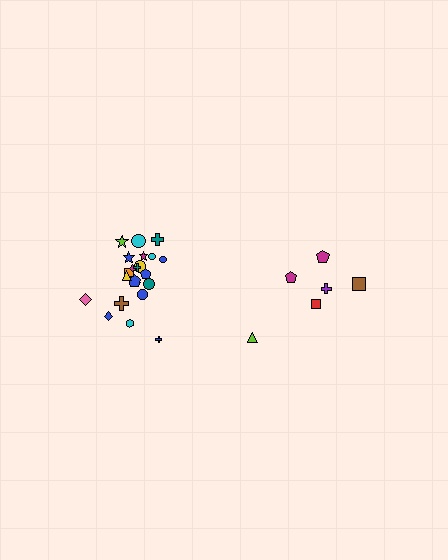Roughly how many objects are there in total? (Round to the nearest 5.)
Roughly 30 objects in total.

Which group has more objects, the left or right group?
The left group.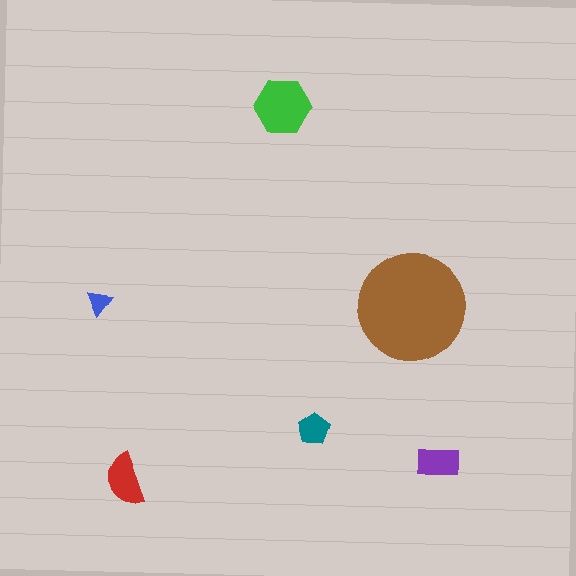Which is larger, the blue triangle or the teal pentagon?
The teal pentagon.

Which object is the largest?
The brown circle.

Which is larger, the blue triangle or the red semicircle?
The red semicircle.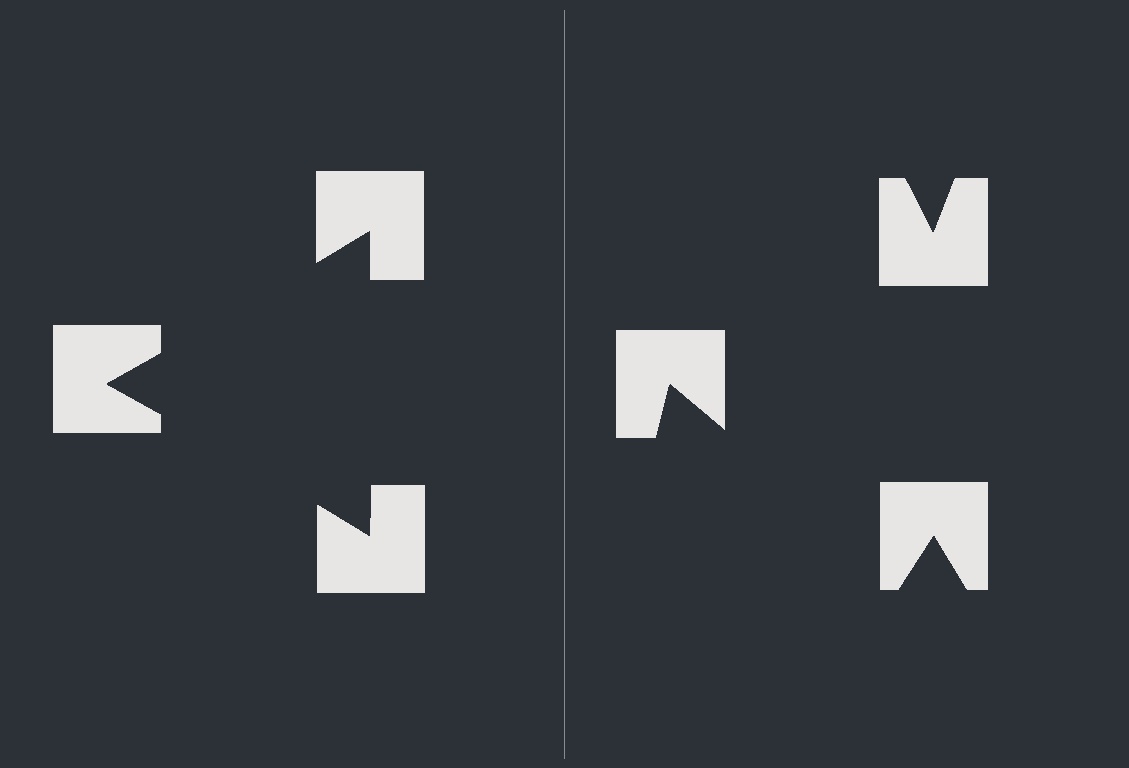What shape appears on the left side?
An illusory triangle.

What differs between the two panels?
The notched squares are positioned identically on both sides; only the wedge orientations differ. On the left they align to a triangle; on the right they are misaligned.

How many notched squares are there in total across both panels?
6 — 3 on each side.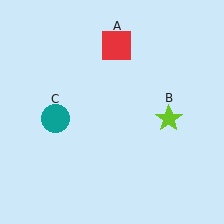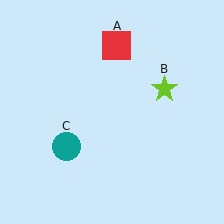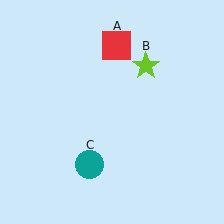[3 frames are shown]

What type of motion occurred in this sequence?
The lime star (object B), teal circle (object C) rotated counterclockwise around the center of the scene.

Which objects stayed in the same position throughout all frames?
Red square (object A) remained stationary.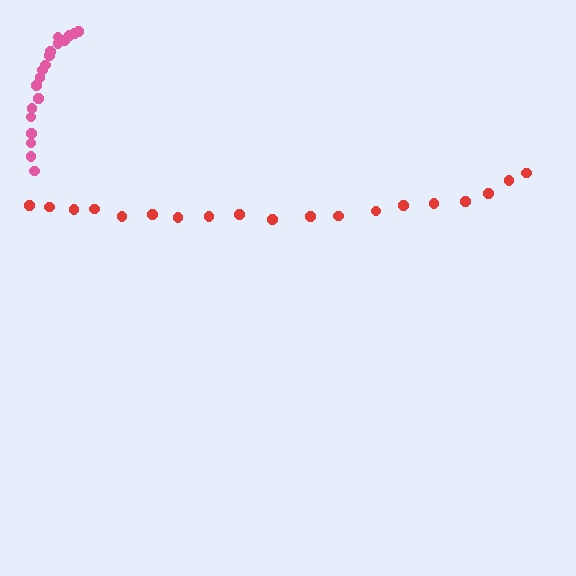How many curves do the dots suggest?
There are 2 distinct paths.